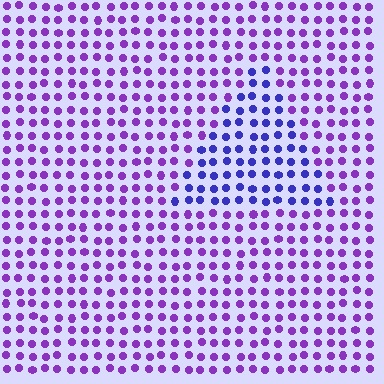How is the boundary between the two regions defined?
The boundary is defined purely by a slight shift in hue (about 37 degrees). Spacing, size, and orientation are identical on both sides.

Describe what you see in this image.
The image is filled with small purple elements in a uniform arrangement. A triangle-shaped region is visible where the elements are tinted to a slightly different hue, forming a subtle color boundary.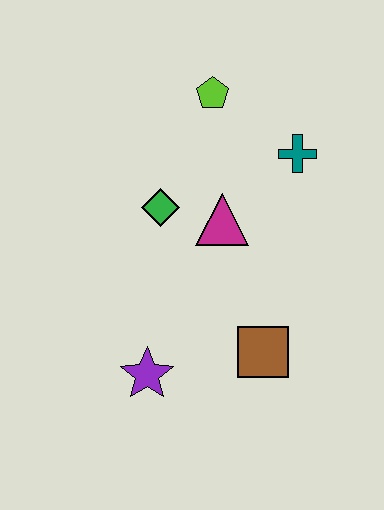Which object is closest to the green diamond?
The magenta triangle is closest to the green diamond.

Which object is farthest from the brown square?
The lime pentagon is farthest from the brown square.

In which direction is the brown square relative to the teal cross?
The brown square is below the teal cross.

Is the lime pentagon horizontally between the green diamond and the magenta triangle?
Yes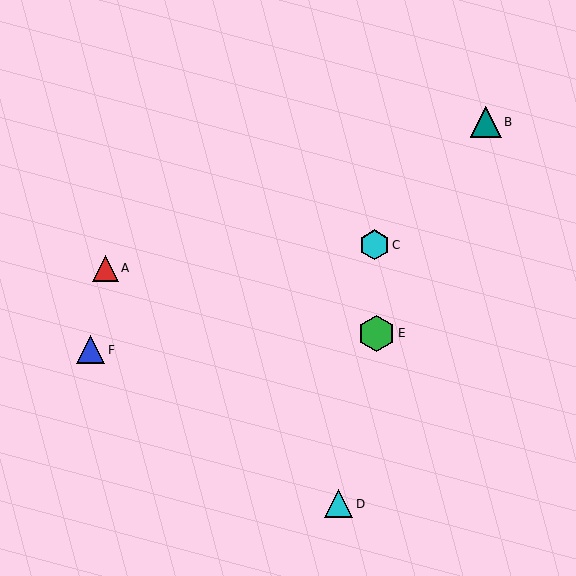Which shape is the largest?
The green hexagon (labeled E) is the largest.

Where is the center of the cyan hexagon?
The center of the cyan hexagon is at (375, 245).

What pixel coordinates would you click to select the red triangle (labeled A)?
Click at (105, 268) to select the red triangle A.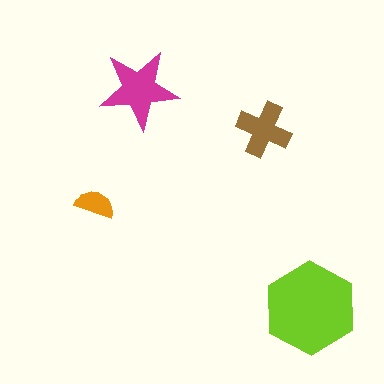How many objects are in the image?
There are 4 objects in the image.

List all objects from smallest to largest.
The orange semicircle, the brown cross, the magenta star, the lime hexagon.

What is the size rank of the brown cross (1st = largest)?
3rd.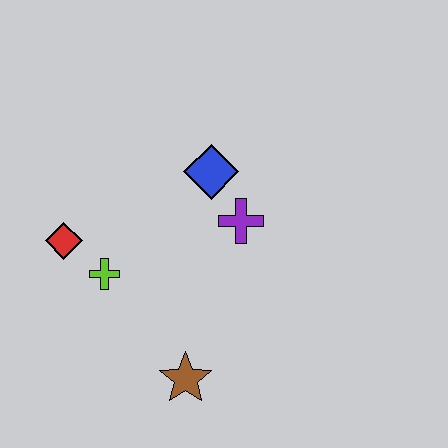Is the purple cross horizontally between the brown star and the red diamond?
No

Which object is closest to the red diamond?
The lime cross is closest to the red diamond.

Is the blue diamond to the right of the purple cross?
No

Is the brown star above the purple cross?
No